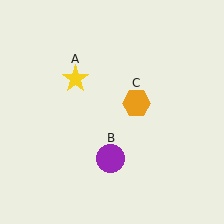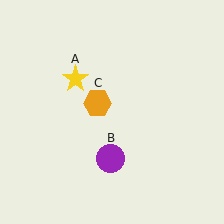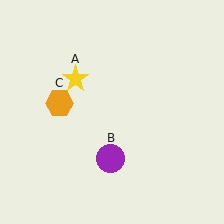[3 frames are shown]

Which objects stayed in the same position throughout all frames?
Yellow star (object A) and purple circle (object B) remained stationary.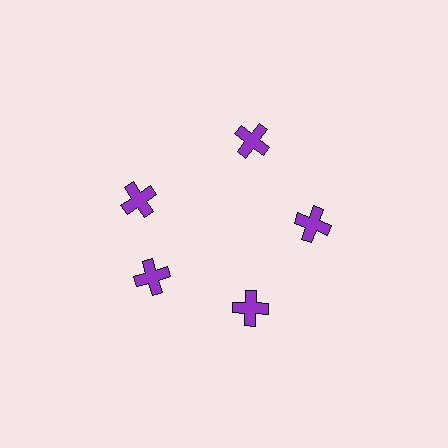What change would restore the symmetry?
The symmetry would be restored by rotating it back into even spacing with its neighbors so that all 5 crosses sit at equal angles and equal distance from the center.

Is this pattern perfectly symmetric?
No. The 5 purple crosses are arranged in a ring, but one element near the 10 o'clock position is rotated out of alignment along the ring, breaking the 5-fold rotational symmetry.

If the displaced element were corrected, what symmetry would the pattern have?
It would have 5-fold rotational symmetry — the pattern would map onto itself every 72 degrees.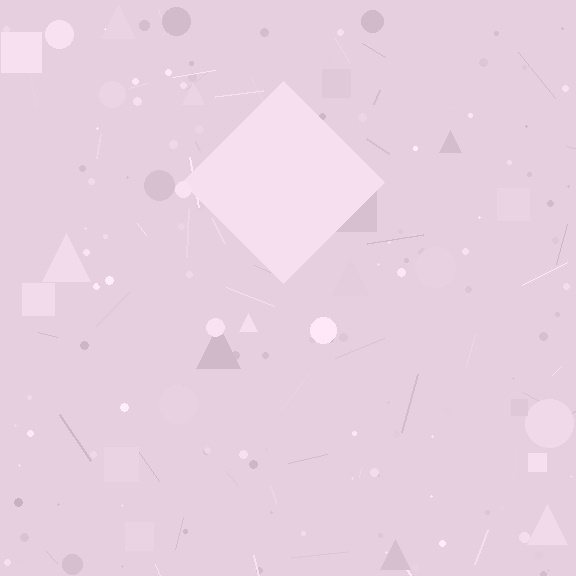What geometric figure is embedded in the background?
A diamond is embedded in the background.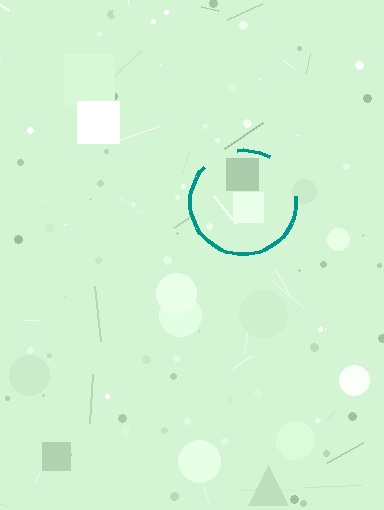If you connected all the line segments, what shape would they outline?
They would outline a circle.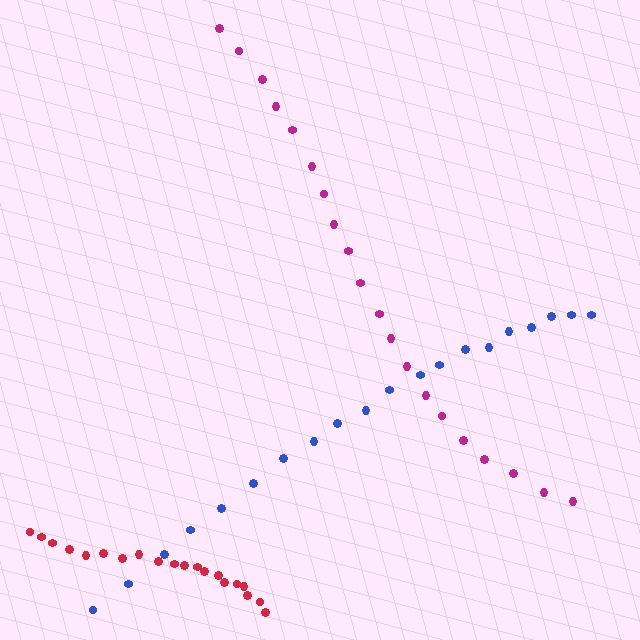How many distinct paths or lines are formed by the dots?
There are 3 distinct paths.